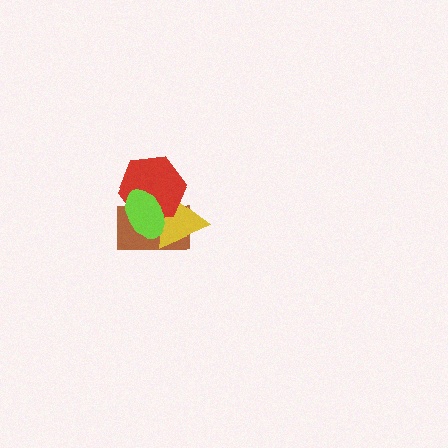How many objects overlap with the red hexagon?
3 objects overlap with the red hexagon.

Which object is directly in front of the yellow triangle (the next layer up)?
The red hexagon is directly in front of the yellow triangle.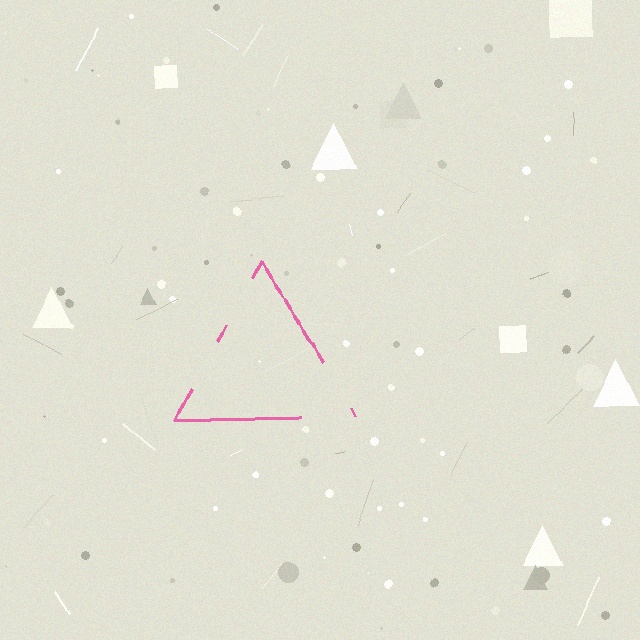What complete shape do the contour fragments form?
The contour fragments form a triangle.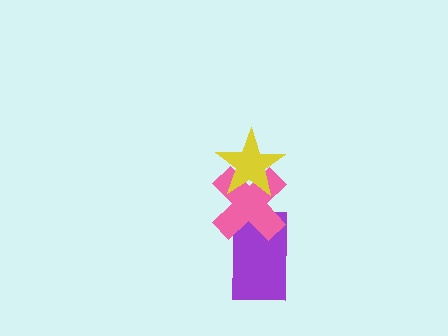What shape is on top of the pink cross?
The yellow star is on top of the pink cross.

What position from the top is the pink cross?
The pink cross is 2nd from the top.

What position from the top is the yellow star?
The yellow star is 1st from the top.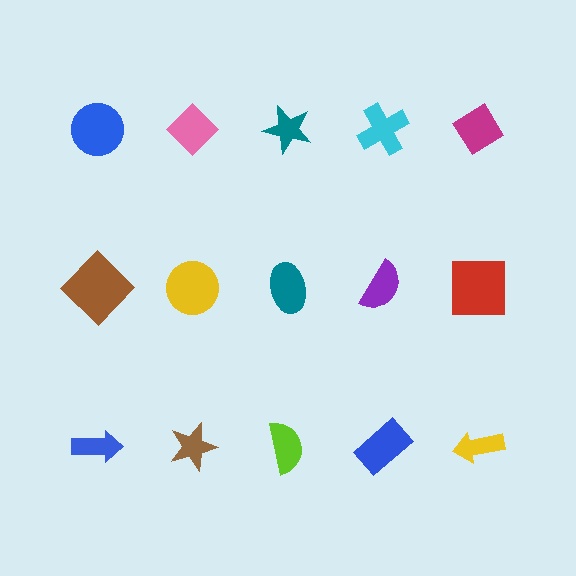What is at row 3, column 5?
A yellow arrow.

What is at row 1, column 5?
A magenta diamond.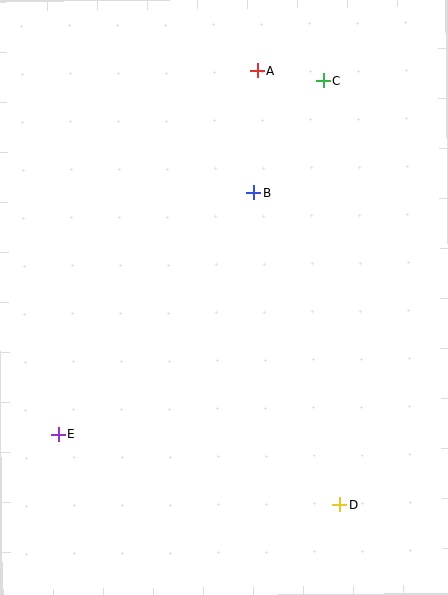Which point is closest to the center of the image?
Point B at (254, 193) is closest to the center.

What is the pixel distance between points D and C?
The distance between D and C is 424 pixels.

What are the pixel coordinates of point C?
Point C is at (323, 81).